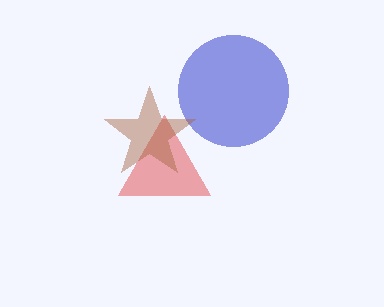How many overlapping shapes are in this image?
There are 3 overlapping shapes in the image.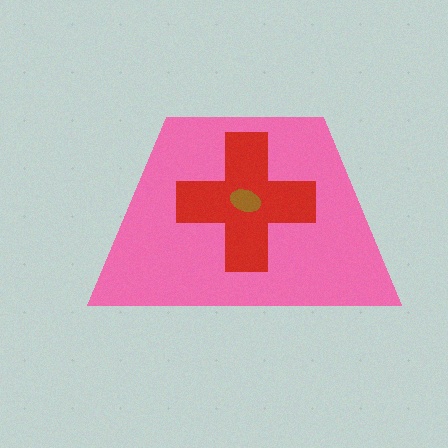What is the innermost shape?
The brown ellipse.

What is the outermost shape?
The pink trapezoid.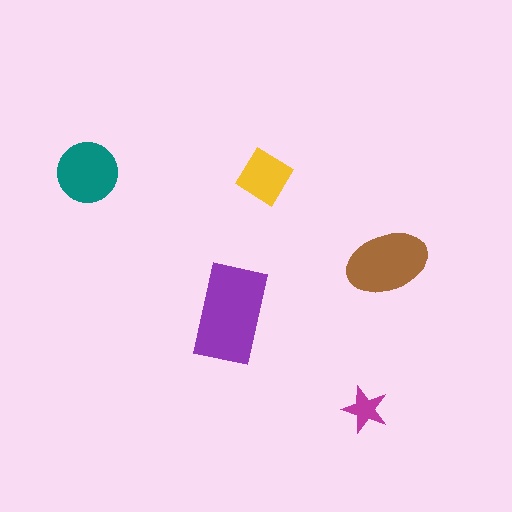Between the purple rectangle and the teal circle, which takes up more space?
The purple rectangle.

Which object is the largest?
The purple rectangle.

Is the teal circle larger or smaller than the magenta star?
Larger.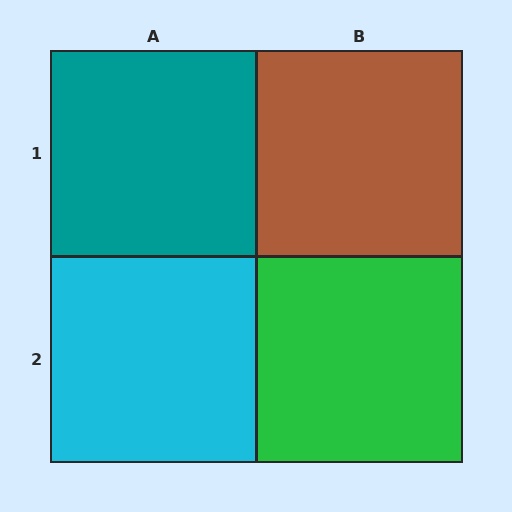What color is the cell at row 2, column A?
Cyan.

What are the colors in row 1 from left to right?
Teal, brown.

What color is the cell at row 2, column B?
Green.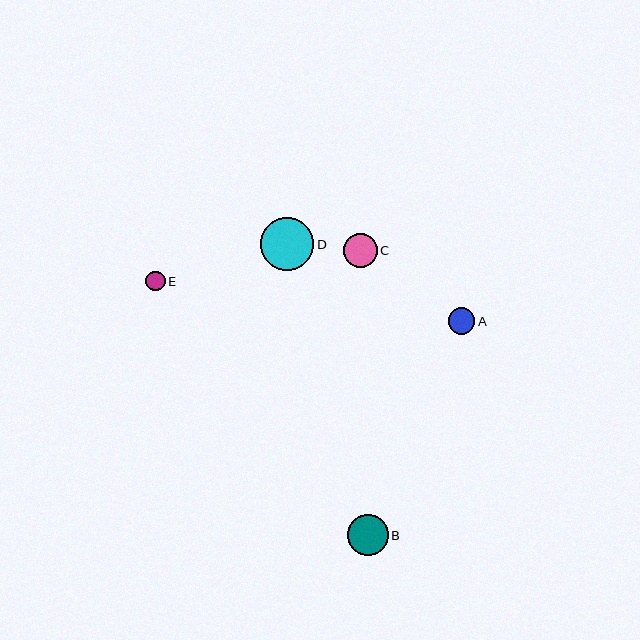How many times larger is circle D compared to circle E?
Circle D is approximately 2.7 times the size of circle E.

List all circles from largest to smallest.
From largest to smallest: D, B, C, A, E.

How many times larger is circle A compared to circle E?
Circle A is approximately 1.3 times the size of circle E.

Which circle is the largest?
Circle D is the largest with a size of approximately 54 pixels.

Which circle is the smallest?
Circle E is the smallest with a size of approximately 20 pixels.